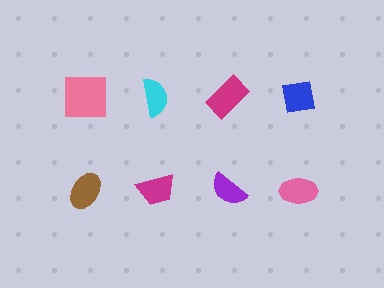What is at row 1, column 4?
A blue square.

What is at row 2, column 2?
A magenta trapezoid.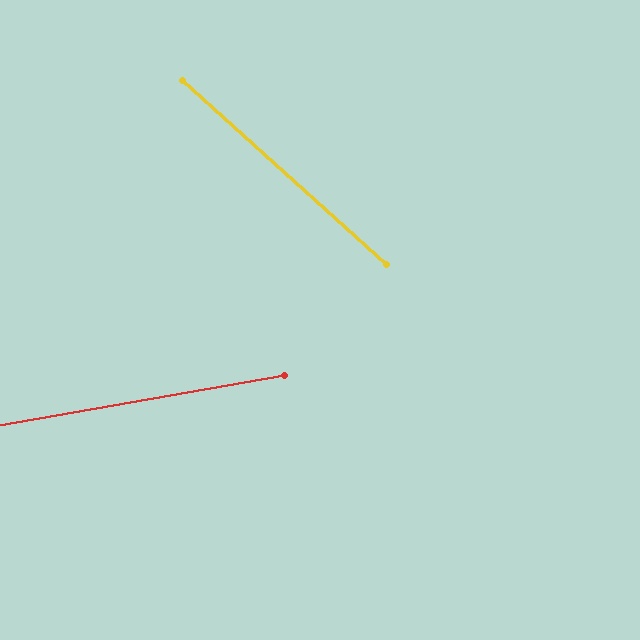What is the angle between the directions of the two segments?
Approximately 52 degrees.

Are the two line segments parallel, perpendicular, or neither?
Neither parallel nor perpendicular — they differ by about 52°.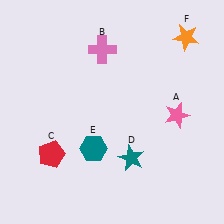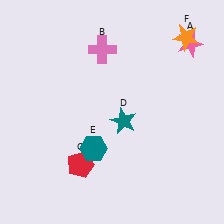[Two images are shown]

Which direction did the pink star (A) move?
The pink star (A) moved up.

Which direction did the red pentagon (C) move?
The red pentagon (C) moved right.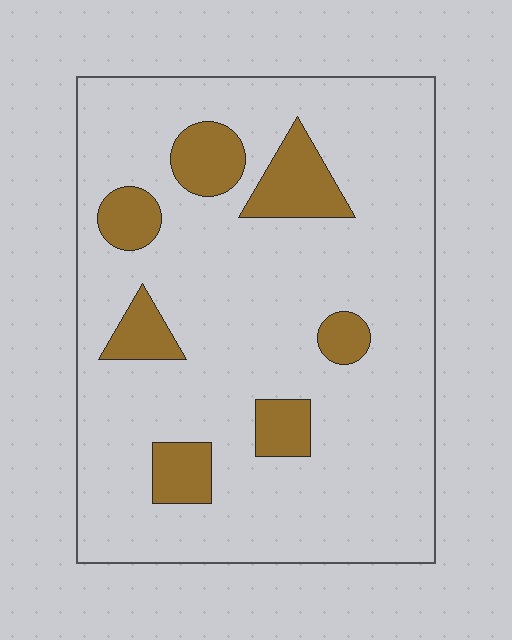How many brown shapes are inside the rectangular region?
7.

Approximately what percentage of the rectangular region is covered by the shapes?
Approximately 15%.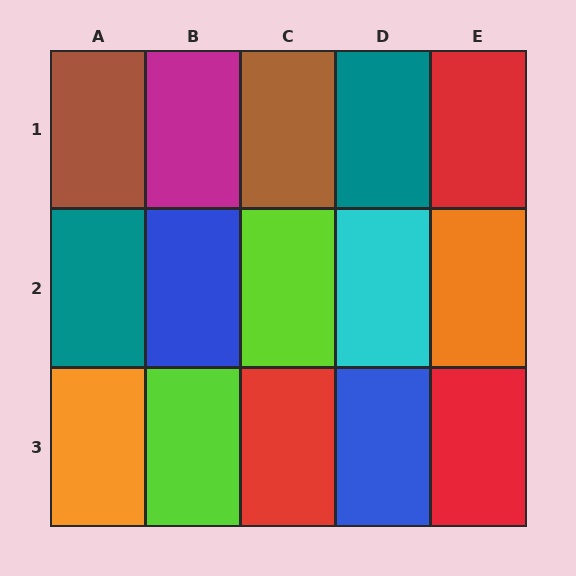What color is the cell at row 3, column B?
Lime.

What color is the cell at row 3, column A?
Orange.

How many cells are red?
3 cells are red.